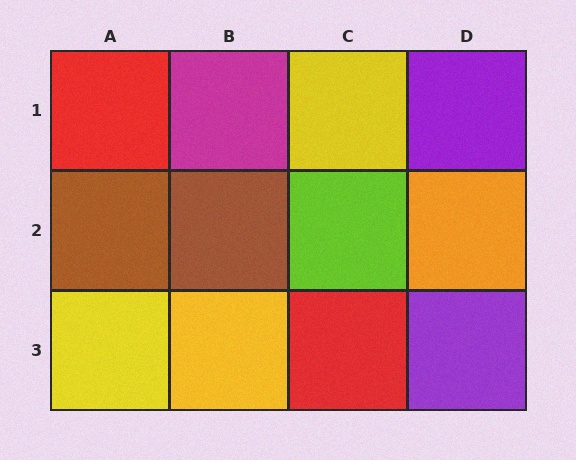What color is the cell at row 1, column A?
Red.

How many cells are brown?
2 cells are brown.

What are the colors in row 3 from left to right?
Yellow, yellow, red, purple.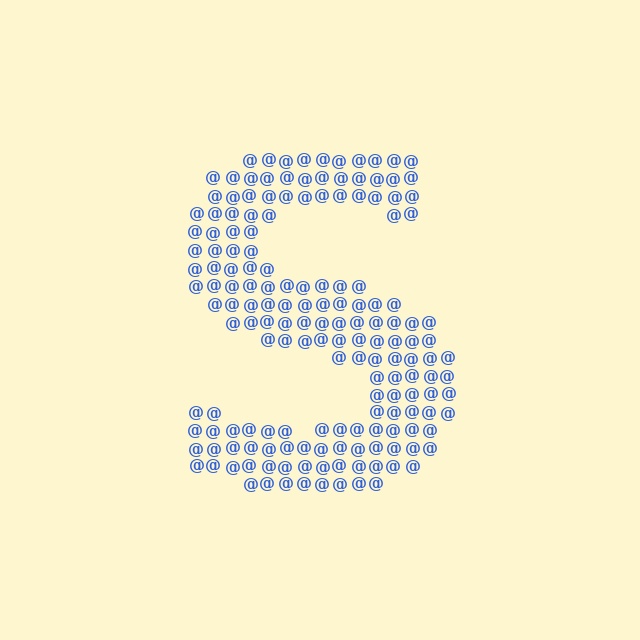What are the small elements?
The small elements are at signs.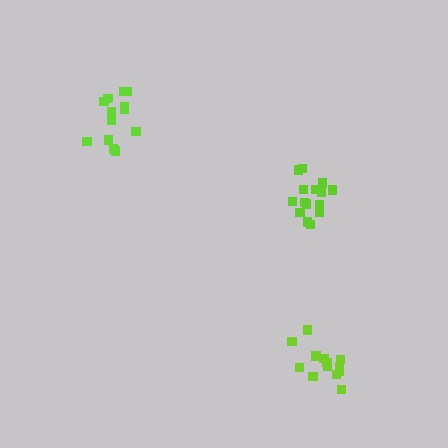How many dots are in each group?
Group 1: 15 dots, Group 2: 13 dots, Group 3: 13 dots (41 total).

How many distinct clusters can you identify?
There are 3 distinct clusters.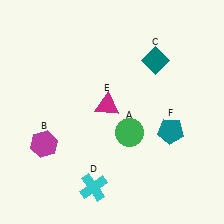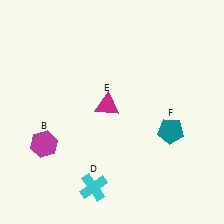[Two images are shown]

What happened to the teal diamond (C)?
The teal diamond (C) was removed in Image 2. It was in the top-right area of Image 1.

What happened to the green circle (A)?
The green circle (A) was removed in Image 2. It was in the bottom-right area of Image 1.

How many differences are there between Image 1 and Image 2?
There are 2 differences between the two images.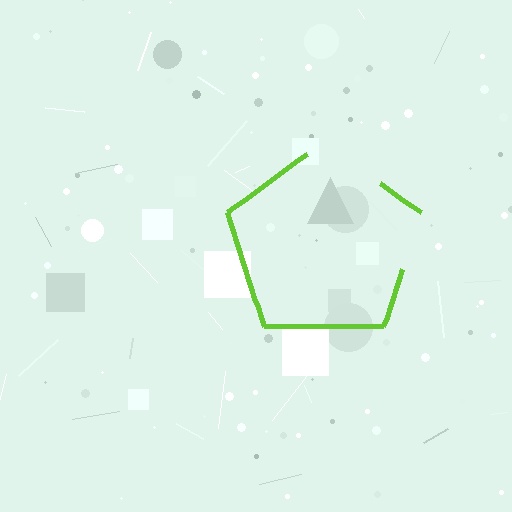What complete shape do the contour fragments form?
The contour fragments form a pentagon.